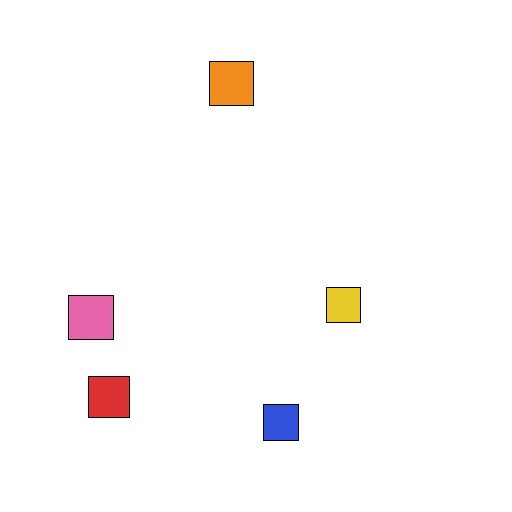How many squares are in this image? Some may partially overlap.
There are 5 squares.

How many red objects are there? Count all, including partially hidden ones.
There is 1 red object.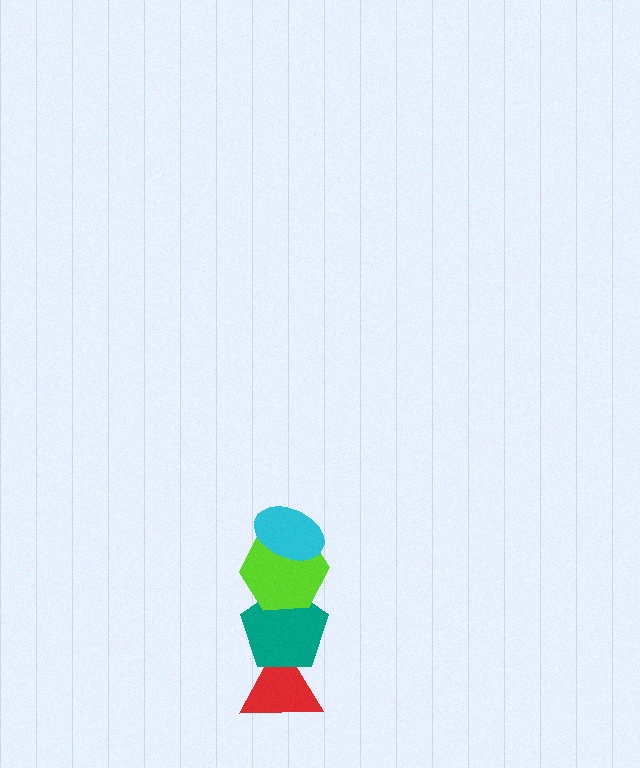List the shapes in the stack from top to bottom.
From top to bottom: the cyan ellipse, the lime hexagon, the teal pentagon, the red triangle.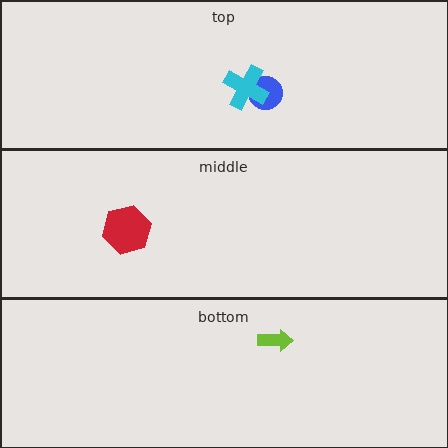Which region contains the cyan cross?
The top region.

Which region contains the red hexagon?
The middle region.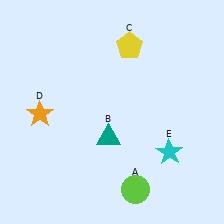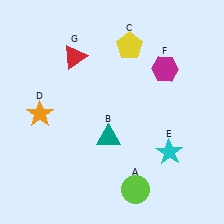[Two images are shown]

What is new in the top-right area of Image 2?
A magenta hexagon (F) was added in the top-right area of Image 2.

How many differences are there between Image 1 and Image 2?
There are 2 differences between the two images.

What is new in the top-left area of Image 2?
A red triangle (G) was added in the top-left area of Image 2.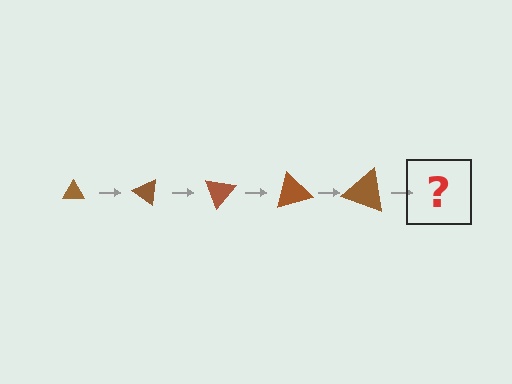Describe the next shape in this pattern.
It should be a triangle, larger than the previous one and rotated 175 degrees from the start.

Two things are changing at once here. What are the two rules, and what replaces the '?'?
The two rules are that the triangle grows larger each step and it rotates 35 degrees each step. The '?' should be a triangle, larger than the previous one and rotated 175 degrees from the start.